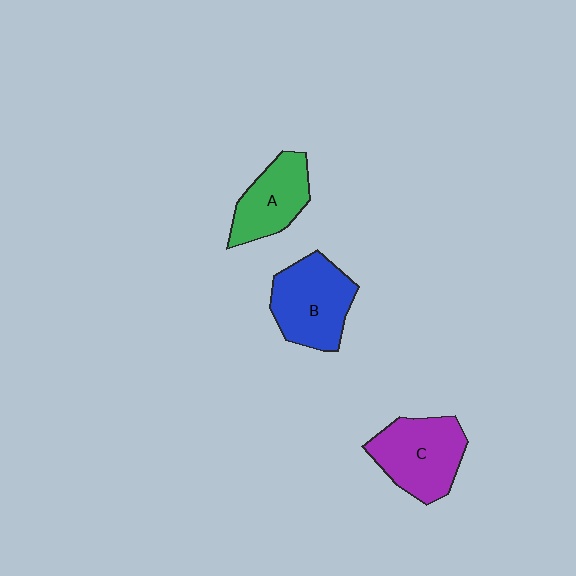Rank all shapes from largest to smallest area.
From largest to smallest: C (purple), B (blue), A (green).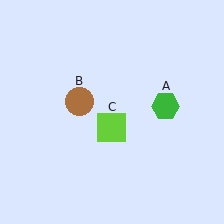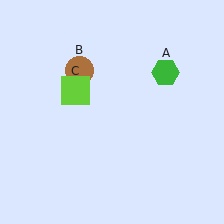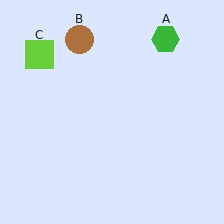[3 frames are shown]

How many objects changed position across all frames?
3 objects changed position: green hexagon (object A), brown circle (object B), lime square (object C).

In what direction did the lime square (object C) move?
The lime square (object C) moved up and to the left.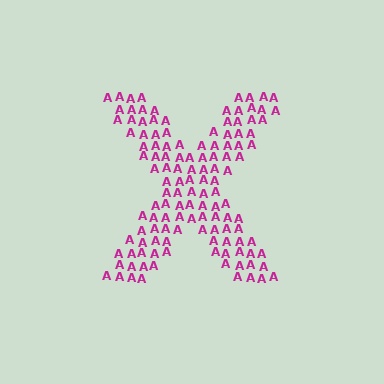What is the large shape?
The large shape is the letter X.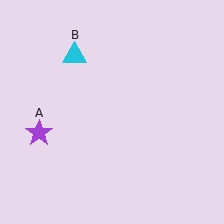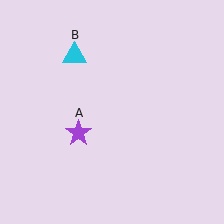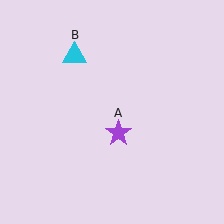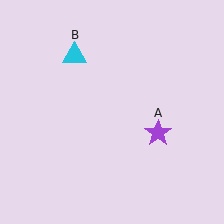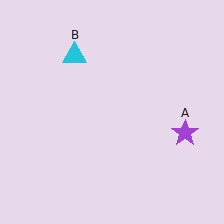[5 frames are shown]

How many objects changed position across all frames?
1 object changed position: purple star (object A).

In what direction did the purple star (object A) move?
The purple star (object A) moved right.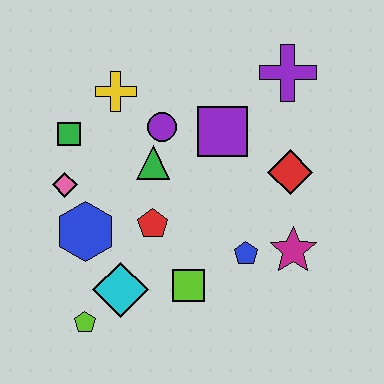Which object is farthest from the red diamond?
The lime pentagon is farthest from the red diamond.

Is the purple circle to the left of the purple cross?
Yes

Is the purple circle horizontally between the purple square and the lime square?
No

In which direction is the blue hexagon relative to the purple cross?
The blue hexagon is to the left of the purple cross.